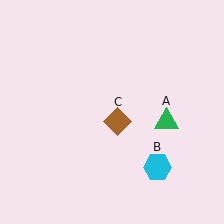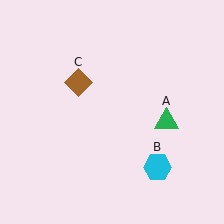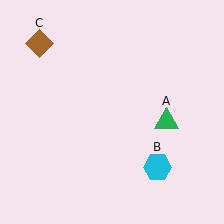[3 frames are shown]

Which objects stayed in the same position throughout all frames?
Green triangle (object A) and cyan hexagon (object B) remained stationary.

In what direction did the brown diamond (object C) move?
The brown diamond (object C) moved up and to the left.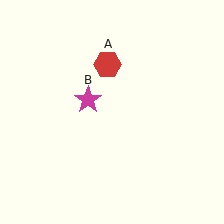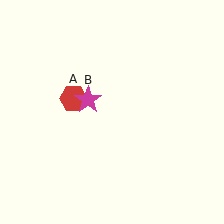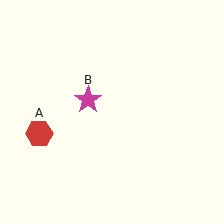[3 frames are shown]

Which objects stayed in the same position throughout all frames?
Magenta star (object B) remained stationary.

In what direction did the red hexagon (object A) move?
The red hexagon (object A) moved down and to the left.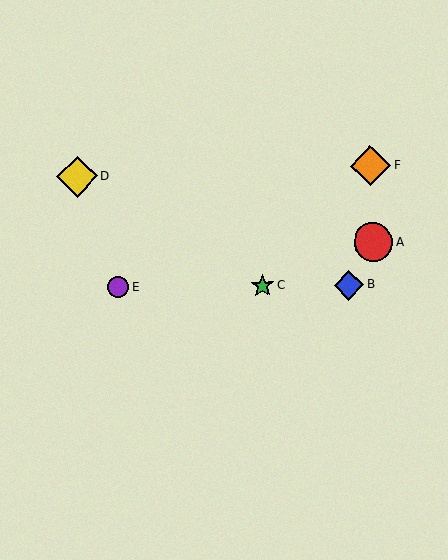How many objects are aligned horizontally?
3 objects (B, C, E) are aligned horizontally.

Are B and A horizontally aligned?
No, B is at y≈285 and A is at y≈242.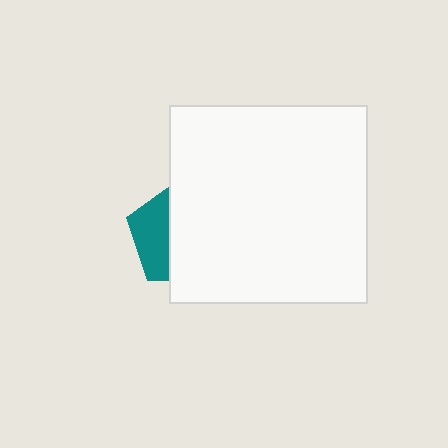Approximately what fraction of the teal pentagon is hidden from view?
Roughly 64% of the teal pentagon is hidden behind the white square.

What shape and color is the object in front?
The object in front is a white square.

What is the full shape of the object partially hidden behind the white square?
The partially hidden object is a teal pentagon.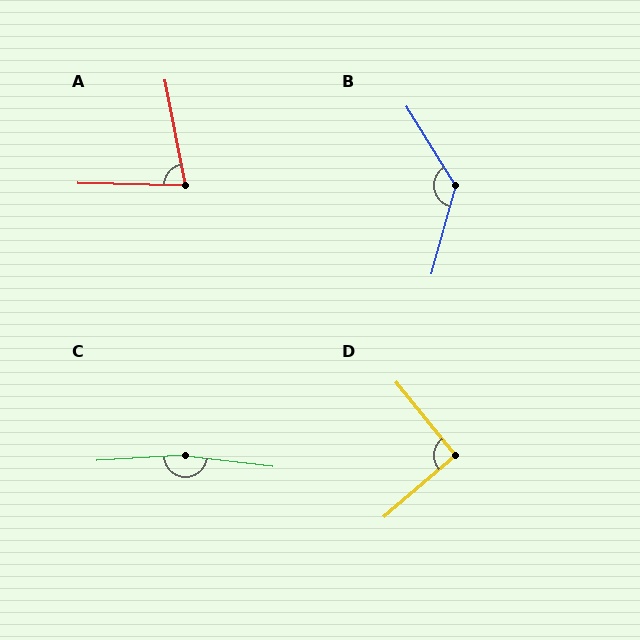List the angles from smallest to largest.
A (78°), D (92°), B (133°), C (169°).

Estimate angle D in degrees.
Approximately 92 degrees.